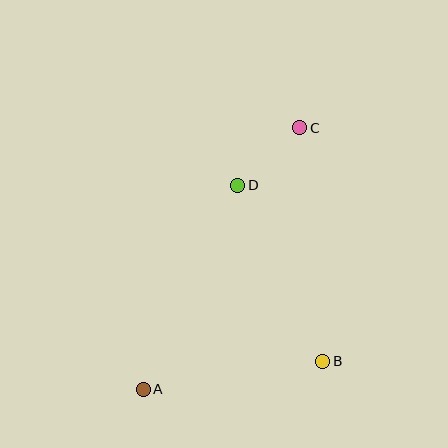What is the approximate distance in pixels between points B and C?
The distance between B and C is approximately 235 pixels.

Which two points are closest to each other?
Points C and D are closest to each other.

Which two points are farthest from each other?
Points A and C are farthest from each other.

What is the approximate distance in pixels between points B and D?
The distance between B and D is approximately 196 pixels.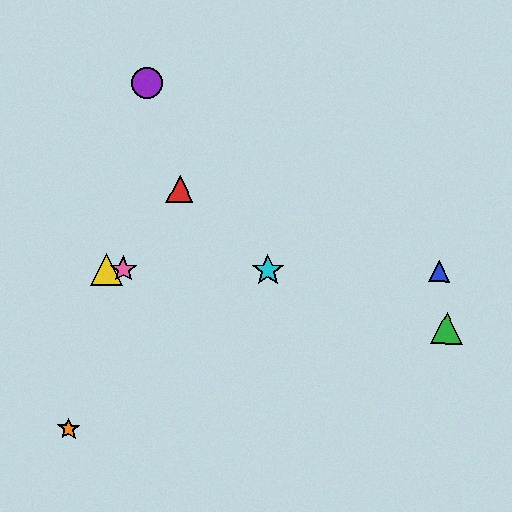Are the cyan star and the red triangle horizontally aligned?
No, the cyan star is at y≈270 and the red triangle is at y≈189.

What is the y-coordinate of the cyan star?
The cyan star is at y≈270.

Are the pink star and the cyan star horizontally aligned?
Yes, both are at y≈269.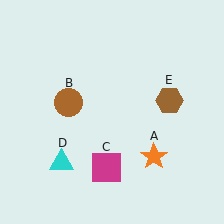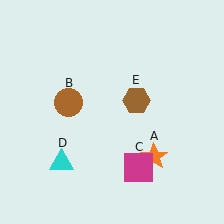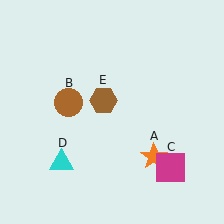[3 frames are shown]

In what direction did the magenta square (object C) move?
The magenta square (object C) moved right.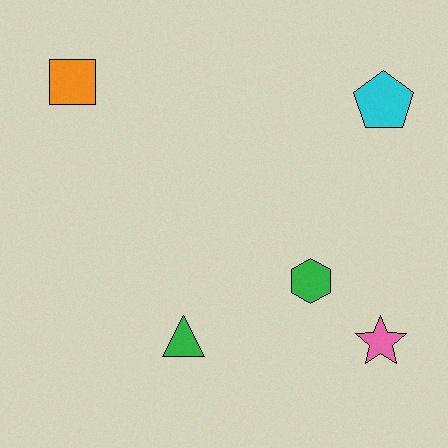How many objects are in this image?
There are 5 objects.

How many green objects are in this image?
There are 2 green objects.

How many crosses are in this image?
There are no crosses.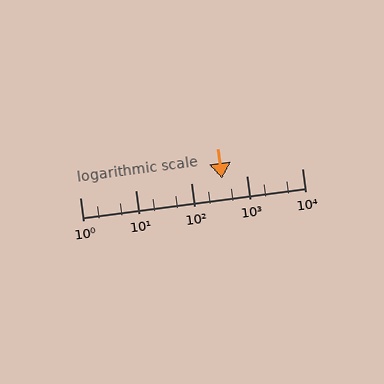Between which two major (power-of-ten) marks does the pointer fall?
The pointer is between 100 and 1000.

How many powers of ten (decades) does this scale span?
The scale spans 4 decades, from 1 to 10000.